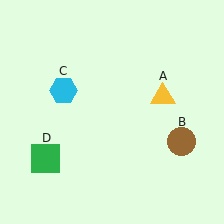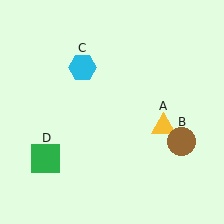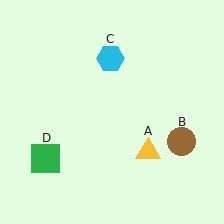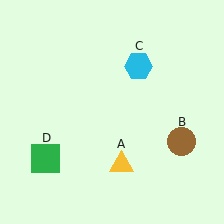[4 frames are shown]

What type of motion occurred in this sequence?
The yellow triangle (object A), cyan hexagon (object C) rotated clockwise around the center of the scene.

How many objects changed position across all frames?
2 objects changed position: yellow triangle (object A), cyan hexagon (object C).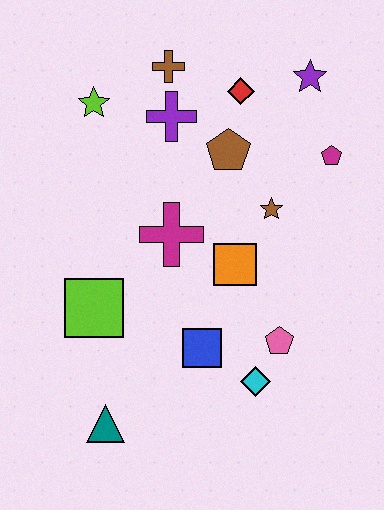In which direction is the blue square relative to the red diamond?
The blue square is below the red diamond.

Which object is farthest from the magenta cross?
The purple star is farthest from the magenta cross.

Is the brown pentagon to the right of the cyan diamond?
No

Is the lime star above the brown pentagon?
Yes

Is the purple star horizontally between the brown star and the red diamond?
No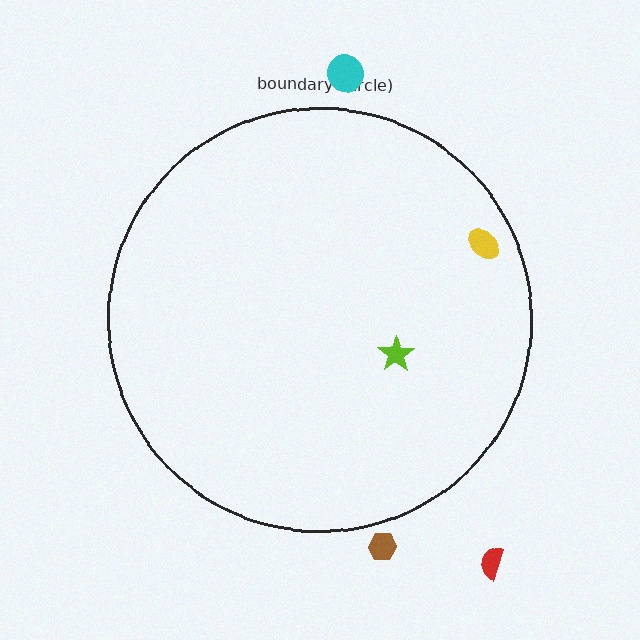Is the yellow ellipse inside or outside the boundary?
Inside.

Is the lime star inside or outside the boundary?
Inside.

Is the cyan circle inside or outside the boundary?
Outside.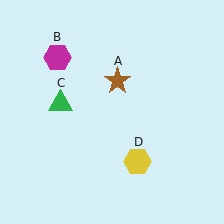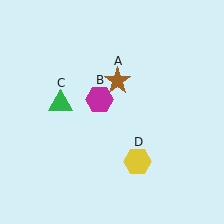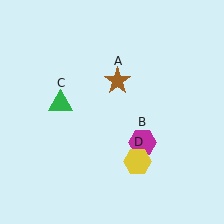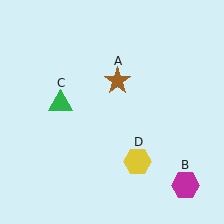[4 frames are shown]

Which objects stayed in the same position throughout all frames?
Brown star (object A) and green triangle (object C) and yellow hexagon (object D) remained stationary.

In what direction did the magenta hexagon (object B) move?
The magenta hexagon (object B) moved down and to the right.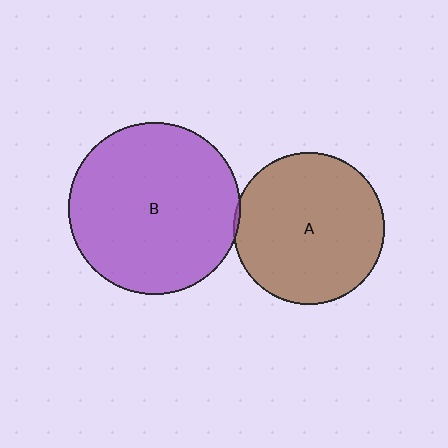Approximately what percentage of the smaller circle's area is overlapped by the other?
Approximately 5%.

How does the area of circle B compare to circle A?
Approximately 1.3 times.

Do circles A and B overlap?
Yes.